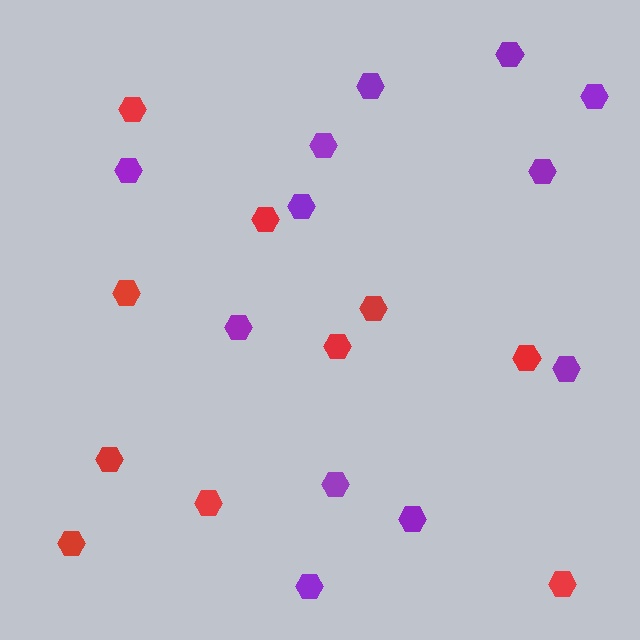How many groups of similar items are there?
There are 2 groups: one group of purple hexagons (12) and one group of red hexagons (10).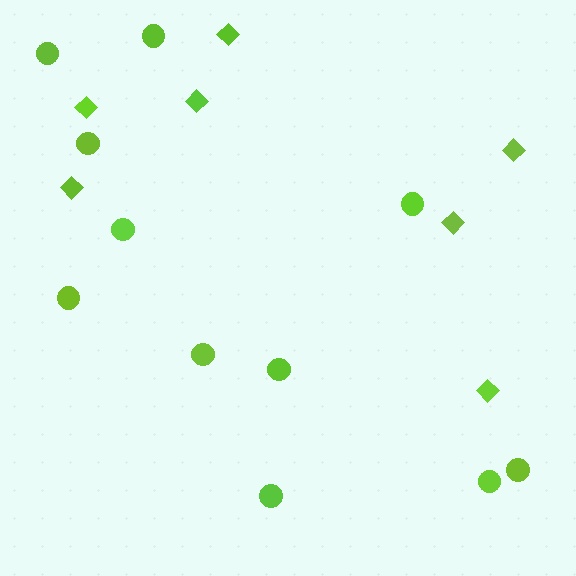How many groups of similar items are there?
There are 2 groups: one group of diamonds (7) and one group of circles (11).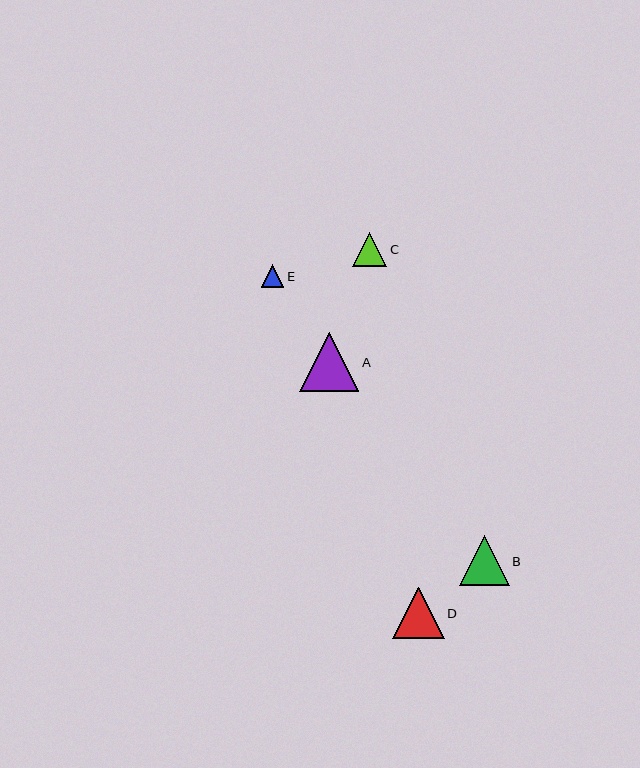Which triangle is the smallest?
Triangle E is the smallest with a size of approximately 23 pixels.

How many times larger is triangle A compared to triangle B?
Triangle A is approximately 1.2 times the size of triangle B.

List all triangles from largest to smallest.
From largest to smallest: A, D, B, C, E.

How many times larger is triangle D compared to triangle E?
Triangle D is approximately 2.3 times the size of triangle E.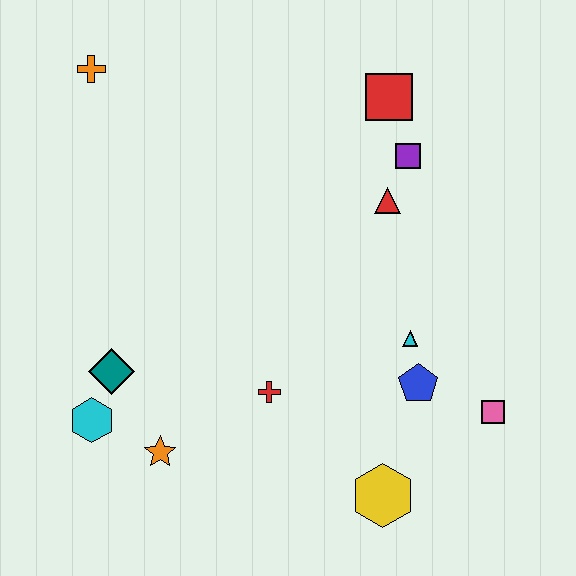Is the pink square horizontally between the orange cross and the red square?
No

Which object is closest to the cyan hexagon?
The teal diamond is closest to the cyan hexagon.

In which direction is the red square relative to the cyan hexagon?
The red square is above the cyan hexagon.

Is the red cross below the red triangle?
Yes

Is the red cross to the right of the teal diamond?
Yes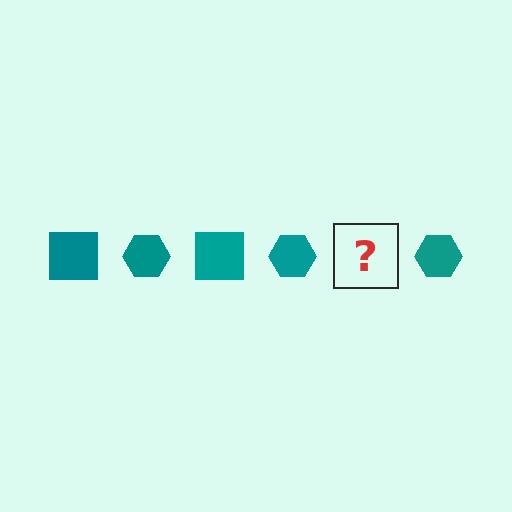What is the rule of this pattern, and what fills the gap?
The rule is that the pattern cycles through square, hexagon shapes in teal. The gap should be filled with a teal square.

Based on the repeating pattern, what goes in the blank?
The blank should be a teal square.